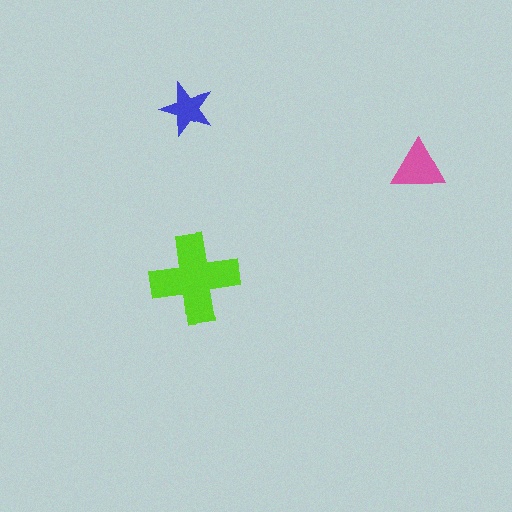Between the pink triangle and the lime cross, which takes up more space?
The lime cross.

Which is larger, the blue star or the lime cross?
The lime cross.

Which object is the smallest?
The blue star.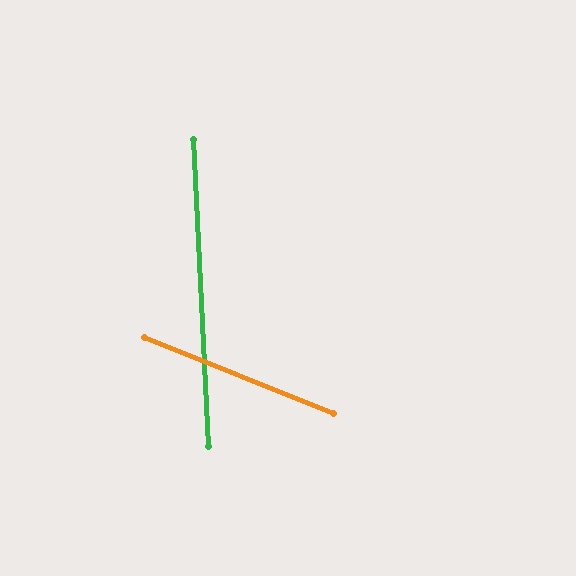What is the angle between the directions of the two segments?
Approximately 65 degrees.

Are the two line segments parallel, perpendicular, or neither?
Neither parallel nor perpendicular — they differ by about 65°.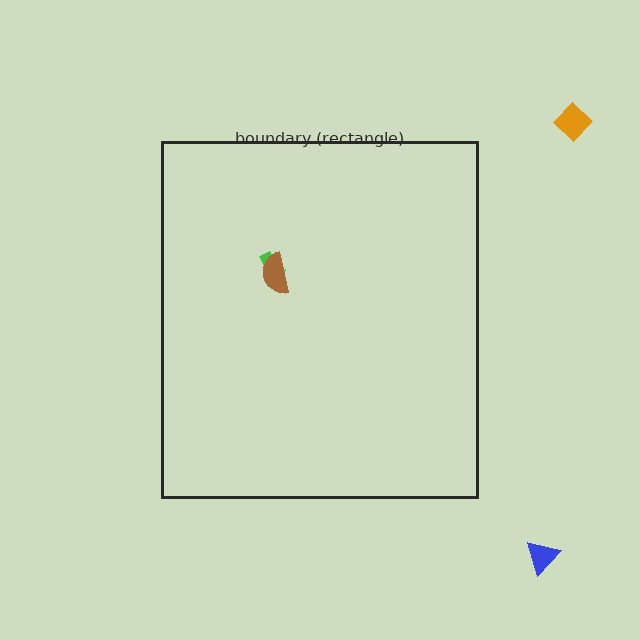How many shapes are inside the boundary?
2 inside, 2 outside.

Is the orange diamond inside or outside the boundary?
Outside.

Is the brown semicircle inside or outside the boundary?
Inside.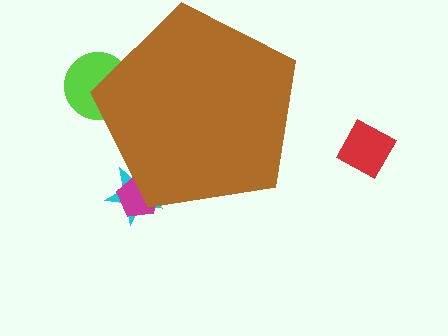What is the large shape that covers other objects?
A brown pentagon.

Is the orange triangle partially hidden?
Yes, the orange triangle is partially hidden behind the brown pentagon.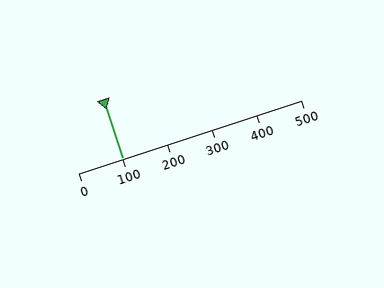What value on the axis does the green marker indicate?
The marker indicates approximately 100.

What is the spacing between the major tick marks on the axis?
The major ticks are spaced 100 apart.